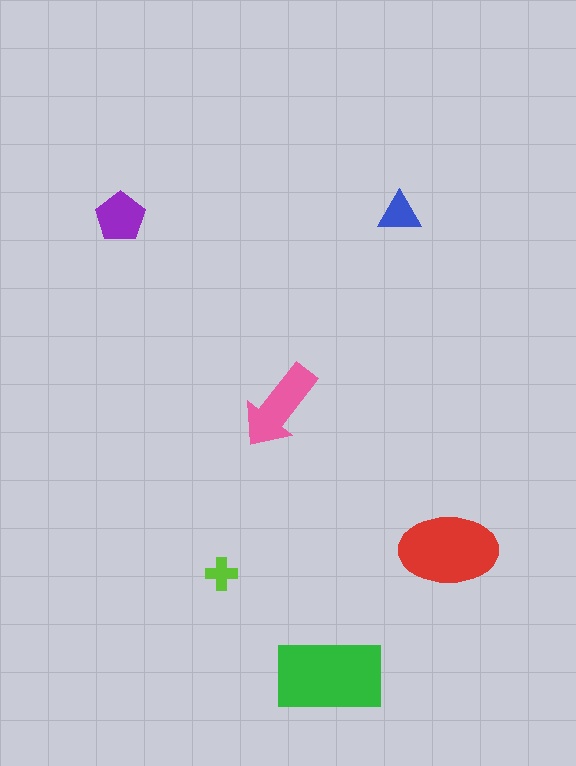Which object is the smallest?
The lime cross.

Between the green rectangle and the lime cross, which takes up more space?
The green rectangle.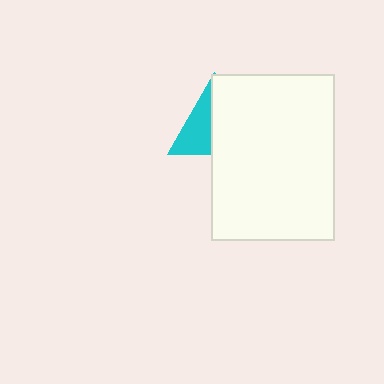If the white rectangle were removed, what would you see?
You would see the complete cyan triangle.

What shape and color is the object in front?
The object in front is a white rectangle.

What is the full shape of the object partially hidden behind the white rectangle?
The partially hidden object is a cyan triangle.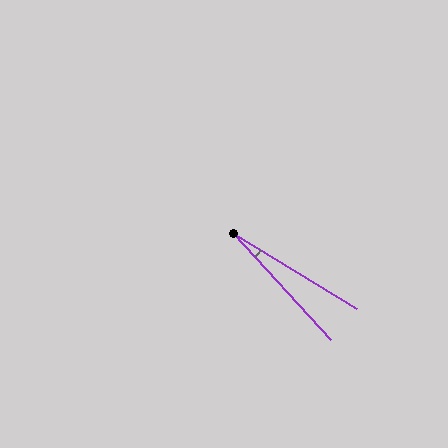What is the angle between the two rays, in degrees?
Approximately 16 degrees.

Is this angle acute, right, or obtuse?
It is acute.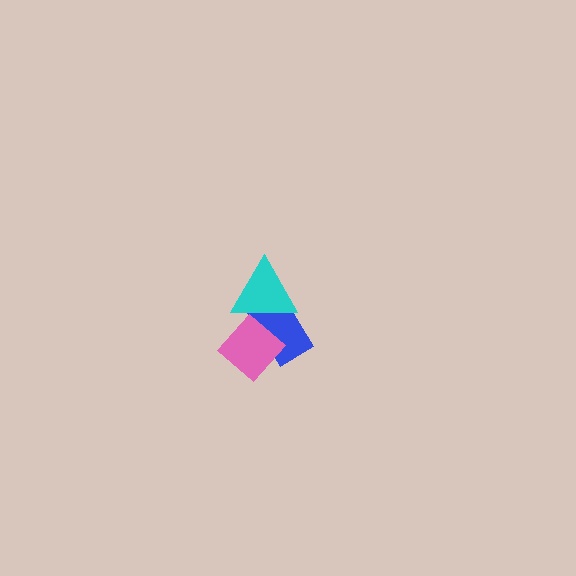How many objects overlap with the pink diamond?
2 objects overlap with the pink diamond.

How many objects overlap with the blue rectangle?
2 objects overlap with the blue rectangle.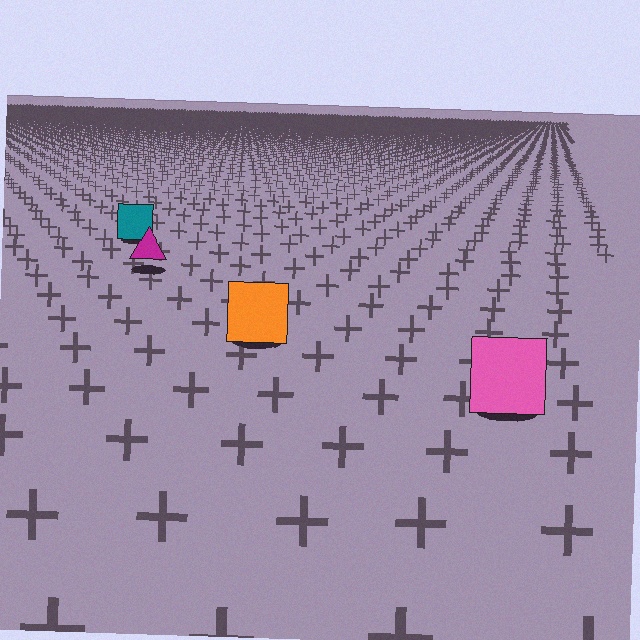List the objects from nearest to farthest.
From nearest to farthest: the pink square, the orange square, the magenta triangle, the teal square.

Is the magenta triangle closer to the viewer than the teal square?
Yes. The magenta triangle is closer — you can tell from the texture gradient: the ground texture is coarser near it.